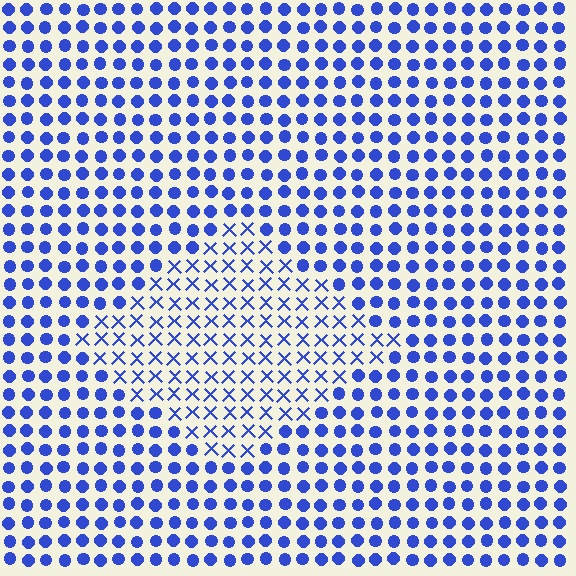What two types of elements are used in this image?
The image uses X marks inside the diamond region and circles outside it.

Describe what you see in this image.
The image is filled with small blue elements arranged in a uniform grid. A diamond-shaped region contains X marks, while the surrounding area contains circles. The boundary is defined purely by the change in element shape.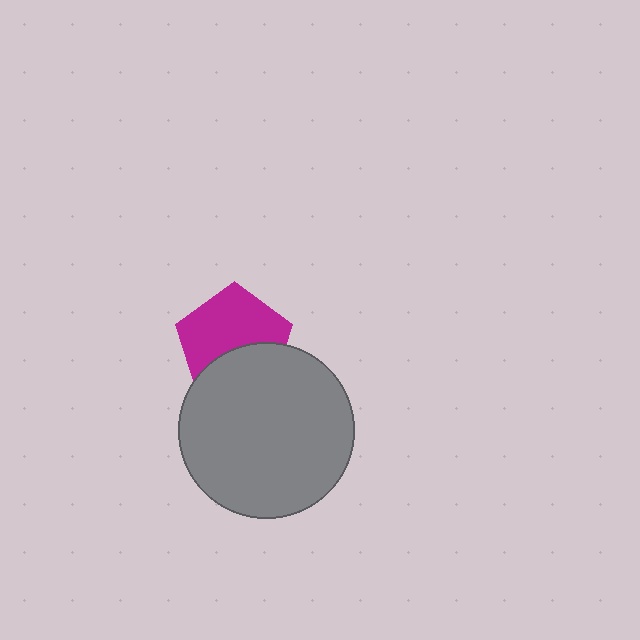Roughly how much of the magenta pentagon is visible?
About half of it is visible (roughly 61%).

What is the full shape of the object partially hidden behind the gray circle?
The partially hidden object is a magenta pentagon.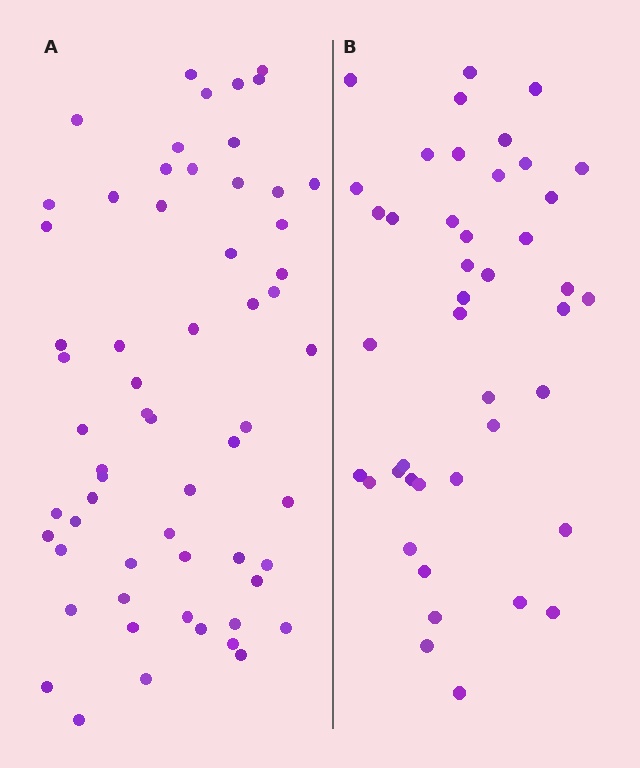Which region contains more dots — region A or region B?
Region A (the left region) has more dots.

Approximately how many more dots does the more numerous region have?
Region A has approximately 15 more dots than region B.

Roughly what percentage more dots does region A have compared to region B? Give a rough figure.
About 40% more.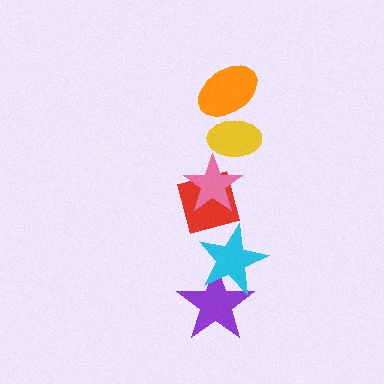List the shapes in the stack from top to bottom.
From top to bottom: the orange ellipse, the yellow ellipse, the pink star, the red diamond, the cyan star, the purple star.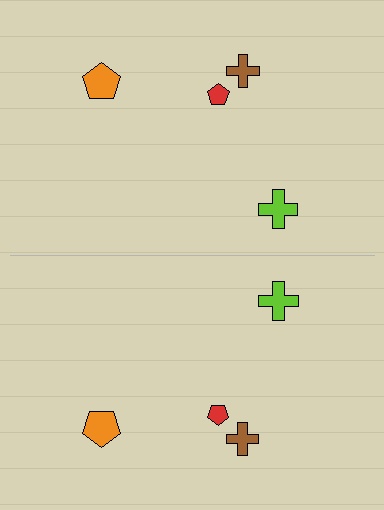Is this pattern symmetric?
Yes, this pattern has bilateral (reflection) symmetry.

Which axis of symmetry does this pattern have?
The pattern has a horizontal axis of symmetry running through the center of the image.